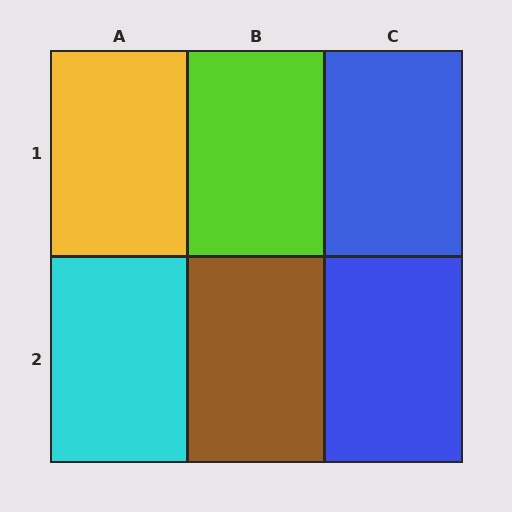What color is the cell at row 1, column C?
Blue.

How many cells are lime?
1 cell is lime.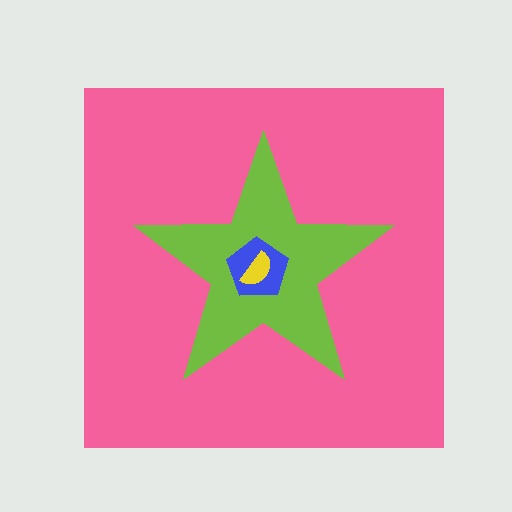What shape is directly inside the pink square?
The lime star.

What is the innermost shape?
The yellow semicircle.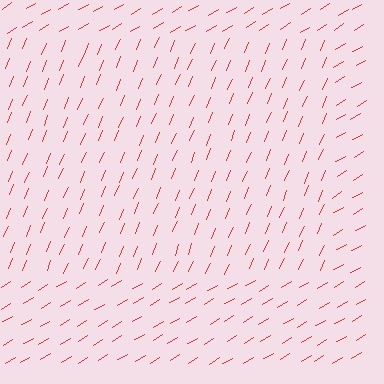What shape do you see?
I see a rectangle.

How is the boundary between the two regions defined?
The boundary is defined purely by a change in line orientation (approximately 36 degrees difference). All lines are the same color and thickness.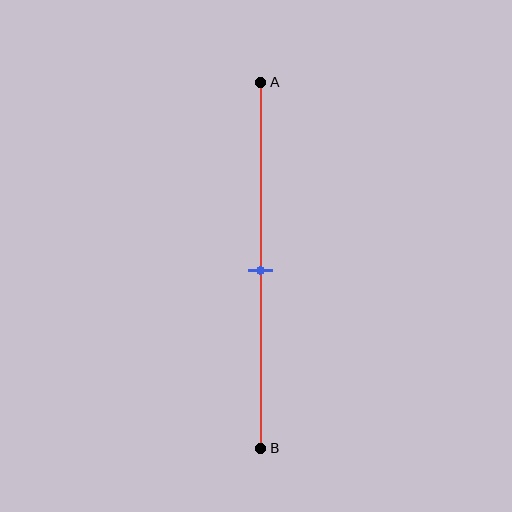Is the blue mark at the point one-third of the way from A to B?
No, the mark is at about 50% from A, not at the 33% one-third point.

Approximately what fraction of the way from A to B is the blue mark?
The blue mark is approximately 50% of the way from A to B.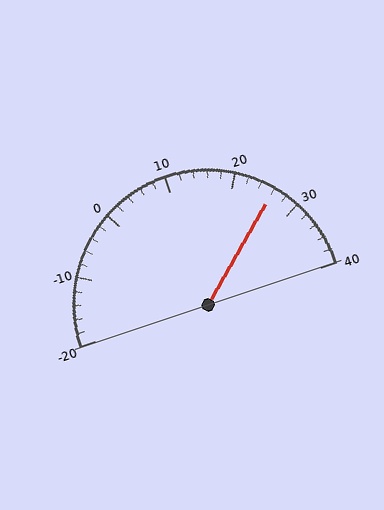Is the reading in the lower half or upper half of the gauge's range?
The reading is in the upper half of the range (-20 to 40).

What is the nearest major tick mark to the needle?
The nearest major tick mark is 30.